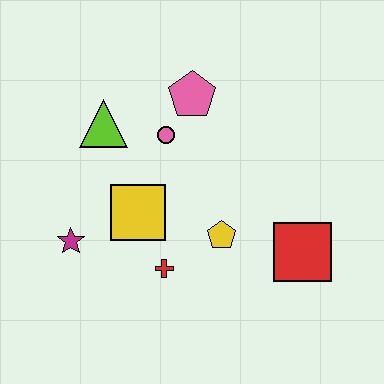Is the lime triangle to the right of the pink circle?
No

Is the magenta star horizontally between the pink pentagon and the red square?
No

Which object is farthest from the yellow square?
The red square is farthest from the yellow square.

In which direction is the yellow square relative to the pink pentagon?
The yellow square is below the pink pentagon.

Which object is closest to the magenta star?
The yellow square is closest to the magenta star.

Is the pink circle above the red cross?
Yes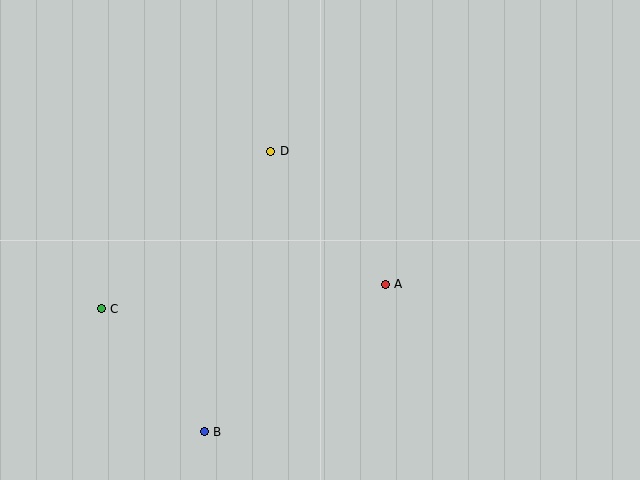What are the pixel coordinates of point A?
Point A is at (385, 284).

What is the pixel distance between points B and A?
The distance between B and A is 234 pixels.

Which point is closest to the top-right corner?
Point A is closest to the top-right corner.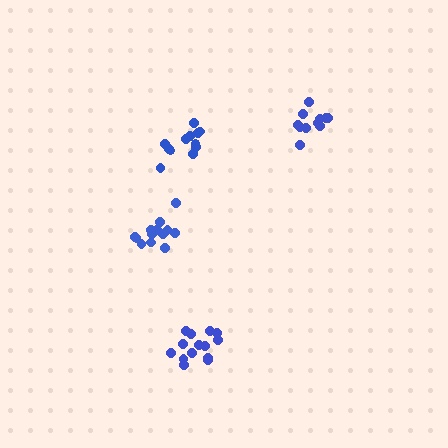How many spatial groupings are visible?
There are 4 spatial groupings.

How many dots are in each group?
Group 1: 11 dots, Group 2: 14 dots, Group 3: 12 dots, Group 4: 14 dots (51 total).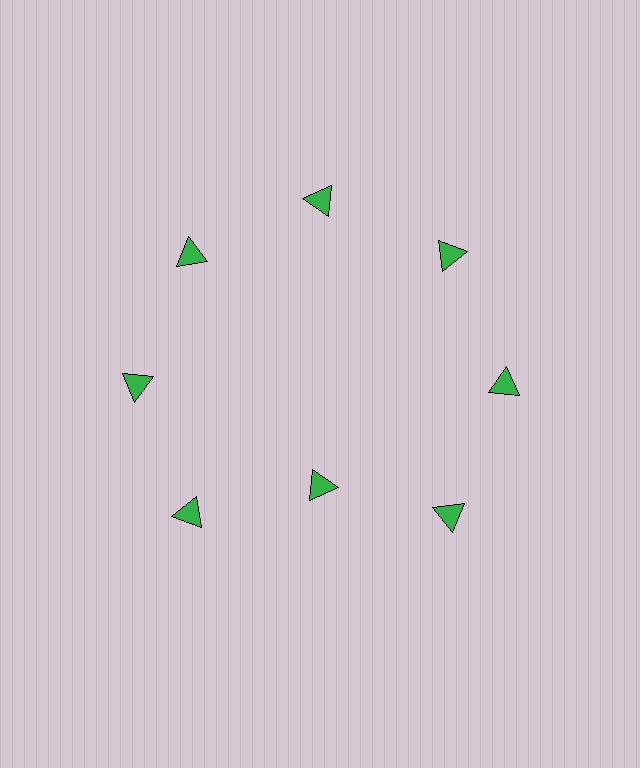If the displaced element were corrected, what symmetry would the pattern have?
It would have 8-fold rotational symmetry — the pattern would map onto itself every 45 degrees.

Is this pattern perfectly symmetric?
No. The 8 green triangles are arranged in a ring, but one element near the 6 o'clock position is pulled inward toward the center, breaking the 8-fold rotational symmetry.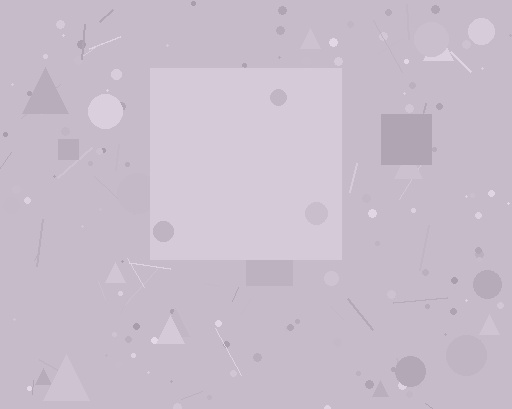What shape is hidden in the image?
A square is hidden in the image.